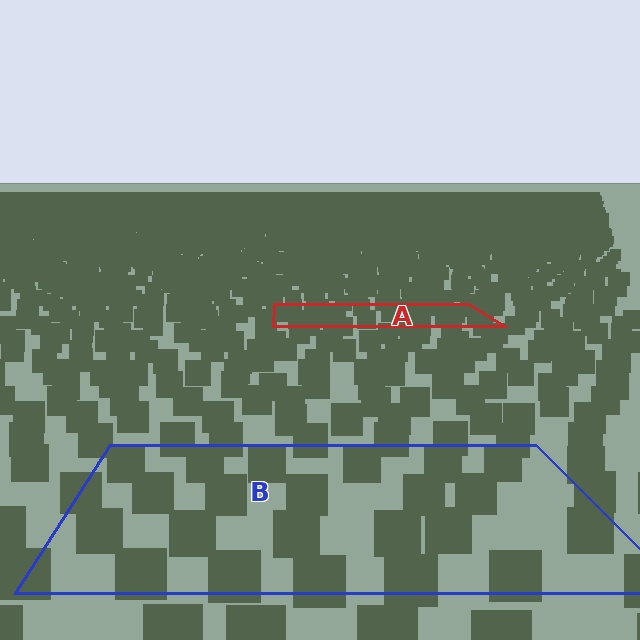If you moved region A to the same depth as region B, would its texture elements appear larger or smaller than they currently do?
They would appear larger. At a closer depth, the same texture elements are projected at a bigger on-screen size.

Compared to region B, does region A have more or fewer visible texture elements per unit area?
Region A has more texture elements per unit area — they are packed more densely because it is farther away.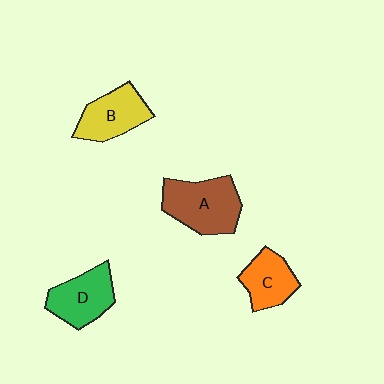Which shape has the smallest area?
Shape C (orange).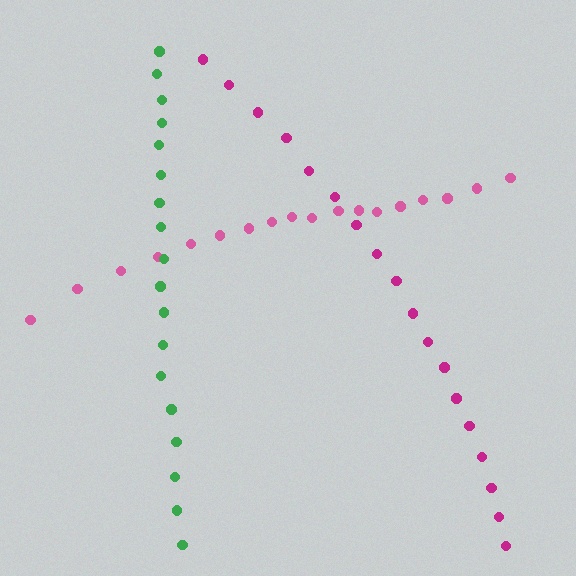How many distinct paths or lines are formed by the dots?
There are 3 distinct paths.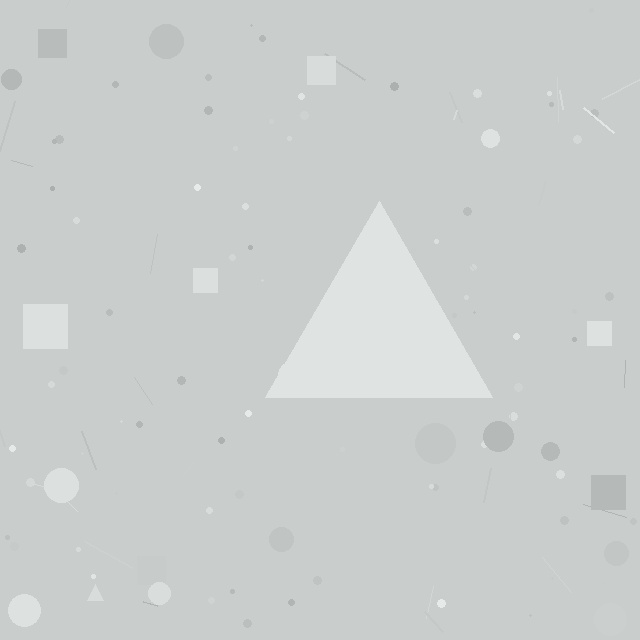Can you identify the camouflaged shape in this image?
The camouflaged shape is a triangle.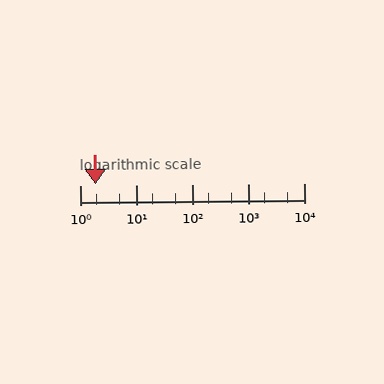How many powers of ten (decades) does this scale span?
The scale spans 4 decades, from 1 to 10000.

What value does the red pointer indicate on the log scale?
The pointer indicates approximately 1.9.